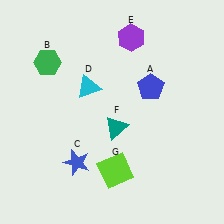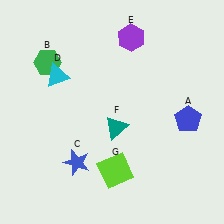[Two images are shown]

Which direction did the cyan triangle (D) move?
The cyan triangle (D) moved left.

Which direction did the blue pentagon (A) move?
The blue pentagon (A) moved right.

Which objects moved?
The objects that moved are: the blue pentagon (A), the cyan triangle (D).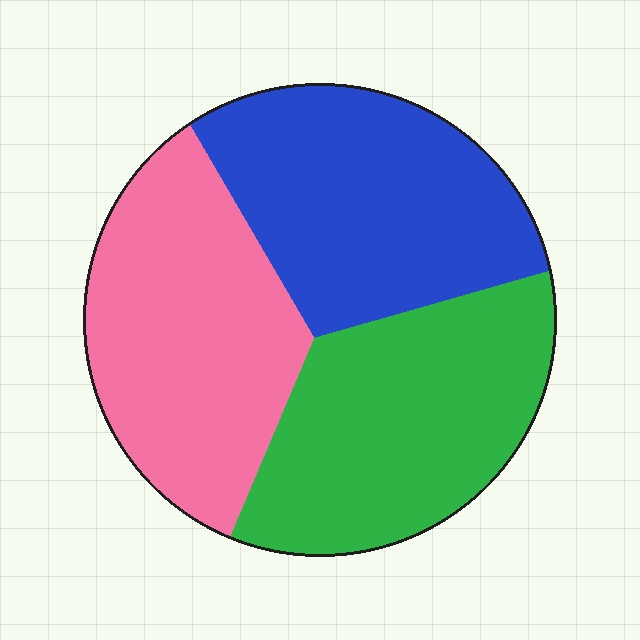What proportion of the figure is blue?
Blue covers 33% of the figure.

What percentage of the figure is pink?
Pink takes up about one third (1/3) of the figure.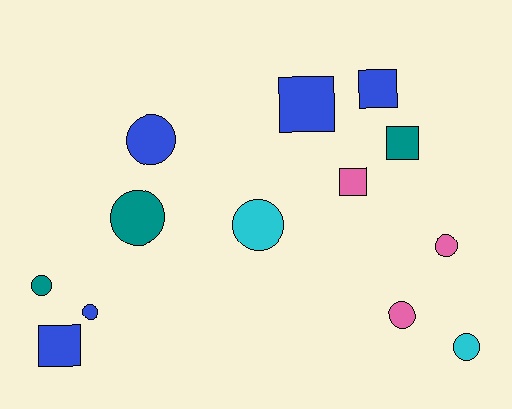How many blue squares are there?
There are 3 blue squares.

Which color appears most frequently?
Blue, with 5 objects.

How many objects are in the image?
There are 13 objects.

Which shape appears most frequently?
Circle, with 8 objects.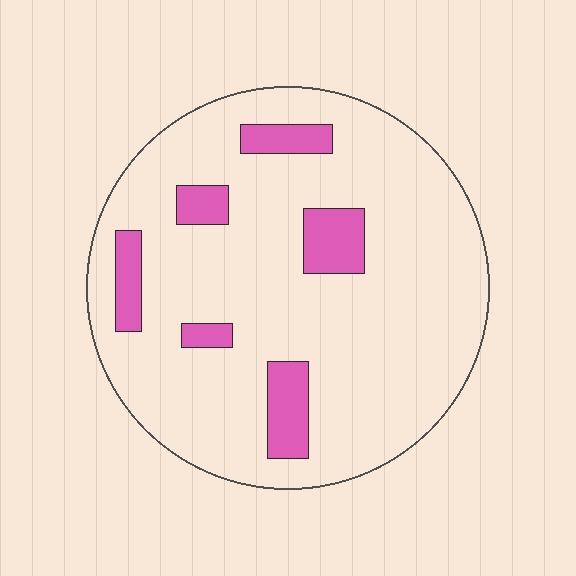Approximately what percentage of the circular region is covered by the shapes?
Approximately 15%.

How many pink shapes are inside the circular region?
6.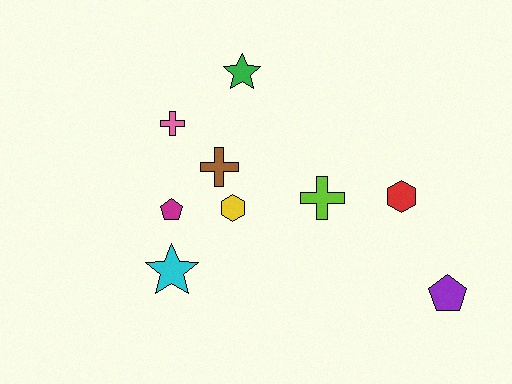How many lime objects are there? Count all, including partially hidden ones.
There is 1 lime object.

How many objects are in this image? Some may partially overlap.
There are 9 objects.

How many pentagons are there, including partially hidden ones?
There are 2 pentagons.